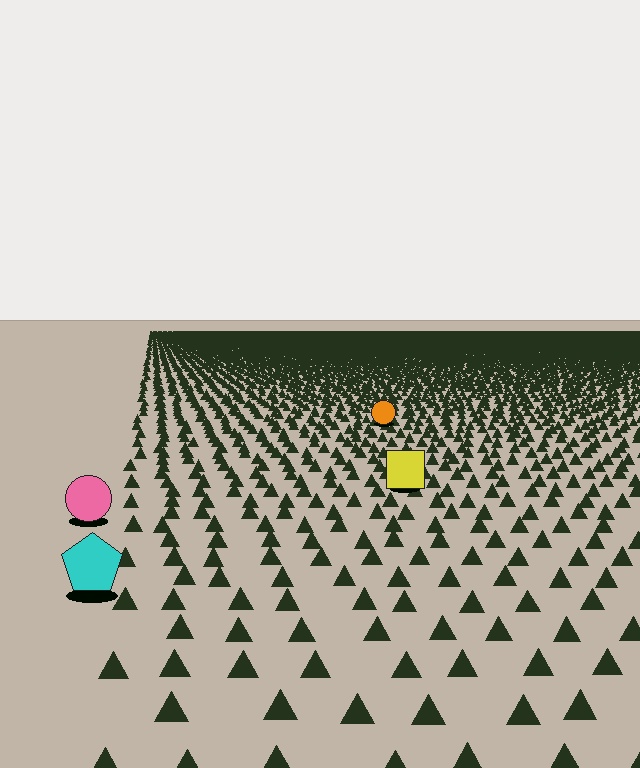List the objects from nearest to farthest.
From nearest to farthest: the cyan pentagon, the pink circle, the yellow square, the orange circle.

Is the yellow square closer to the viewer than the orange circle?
Yes. The yellow square is closer — you can tell from the texture gradient: the ground texture is coarser near it.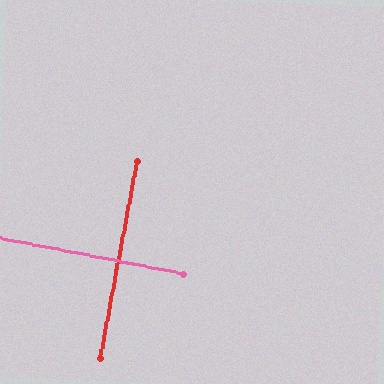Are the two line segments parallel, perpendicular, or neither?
Perpendicular — they meet at approximately 90°.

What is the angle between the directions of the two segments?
Approximately 90 degrees.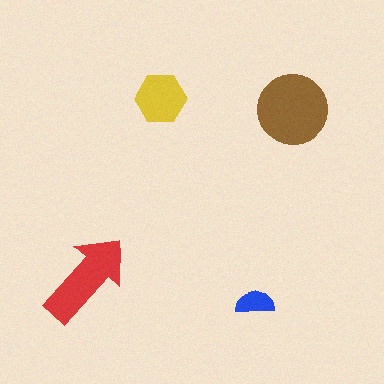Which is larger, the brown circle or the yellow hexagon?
The brown circle.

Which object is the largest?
The brown circle.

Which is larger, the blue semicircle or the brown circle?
The brown circle.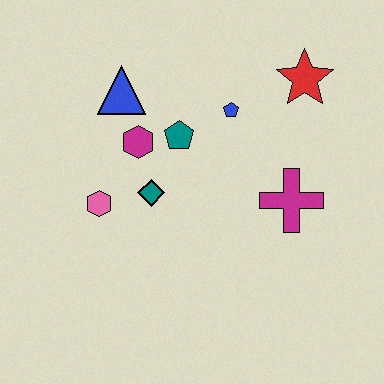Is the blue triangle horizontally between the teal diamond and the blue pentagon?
No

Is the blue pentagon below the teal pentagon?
No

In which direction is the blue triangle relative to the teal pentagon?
The blue triangle is to the left of the teal pentagon.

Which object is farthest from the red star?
The pink hexagon is farthest from the red star.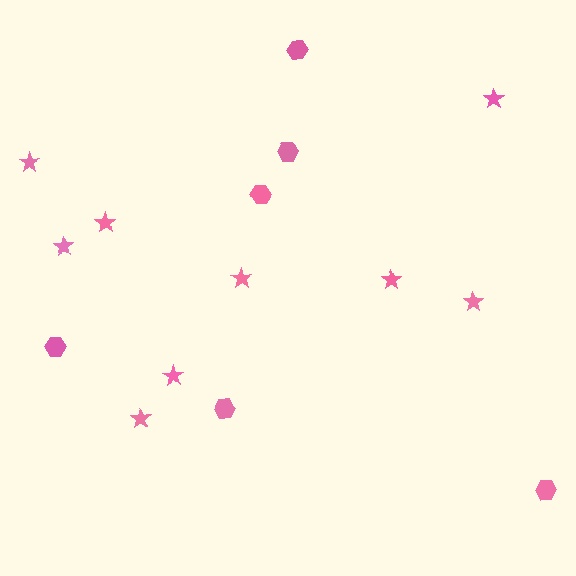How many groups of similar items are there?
There are 2 groups: one group of stars (9) and one group of hexagons (6).